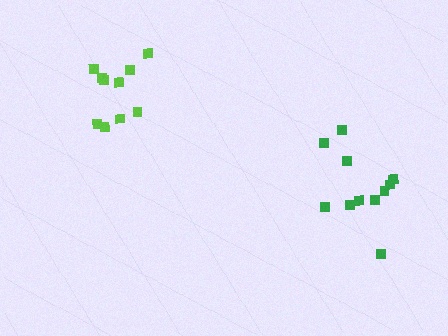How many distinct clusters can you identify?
There are 2 distinct clusters.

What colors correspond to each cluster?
The clusters are colored: lime, green.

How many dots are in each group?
Group 1: 11 dots, Group 2: 11 dots (22 total).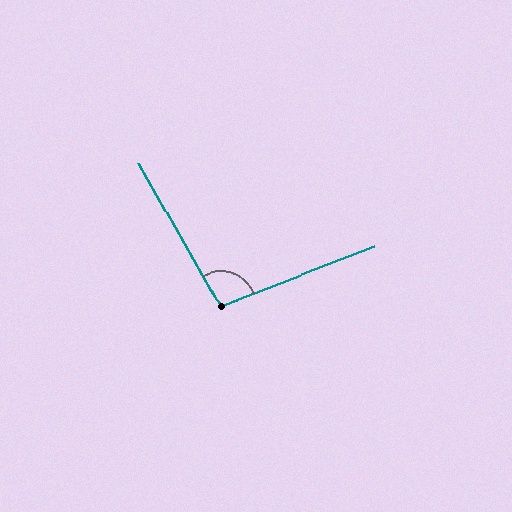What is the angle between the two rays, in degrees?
Approximately 98 degrees.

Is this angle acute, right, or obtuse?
It is obtuse.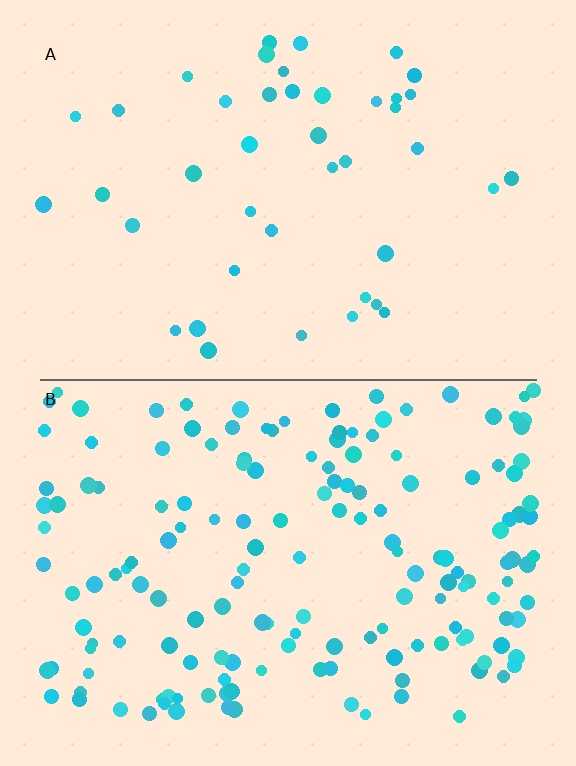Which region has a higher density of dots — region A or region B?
B (the bottom).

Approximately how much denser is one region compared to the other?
Approximately 3.9× — region B over region A.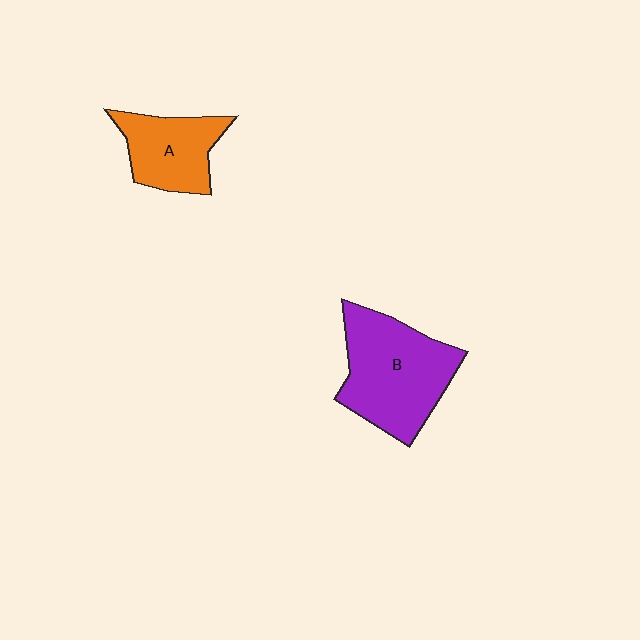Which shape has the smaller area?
Shape A (orange).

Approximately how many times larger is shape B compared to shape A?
Approximately 1.6 times.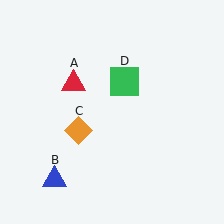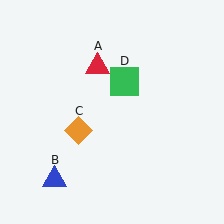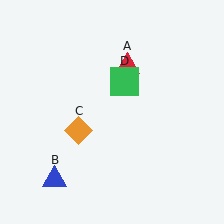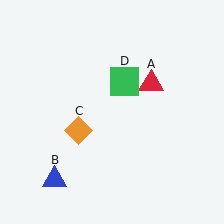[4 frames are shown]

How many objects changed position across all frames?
1 object changed position: red triangle (object A).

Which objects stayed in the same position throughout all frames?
Blue triangle (object B) and orange diamond (object C) and green square (object D) remained stationary.